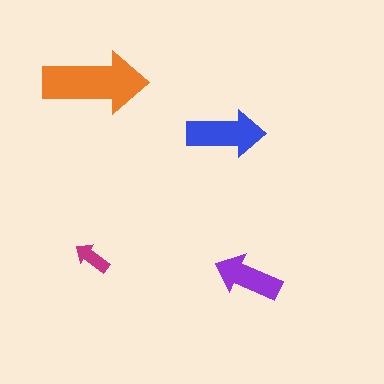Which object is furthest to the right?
The purple arrow is rightmost.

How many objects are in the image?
There are 4 objects in the image.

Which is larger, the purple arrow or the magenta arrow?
The purple one.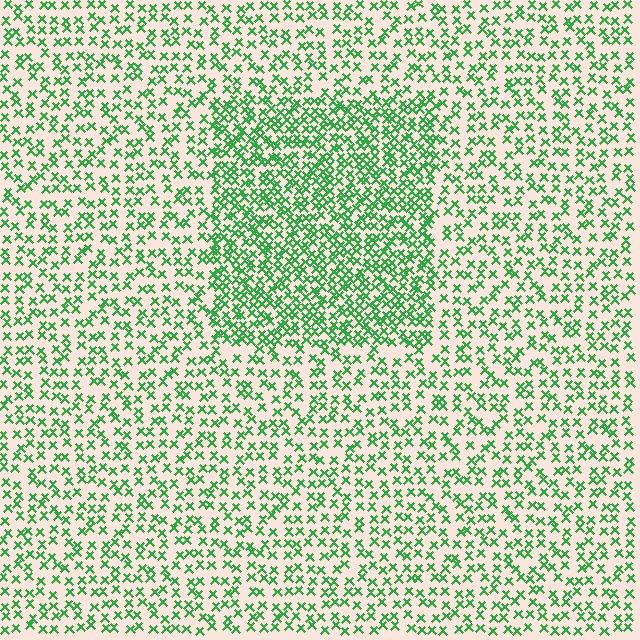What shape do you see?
I see a rectangle.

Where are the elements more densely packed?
The elements are more densely packed inside the rectangle boundary.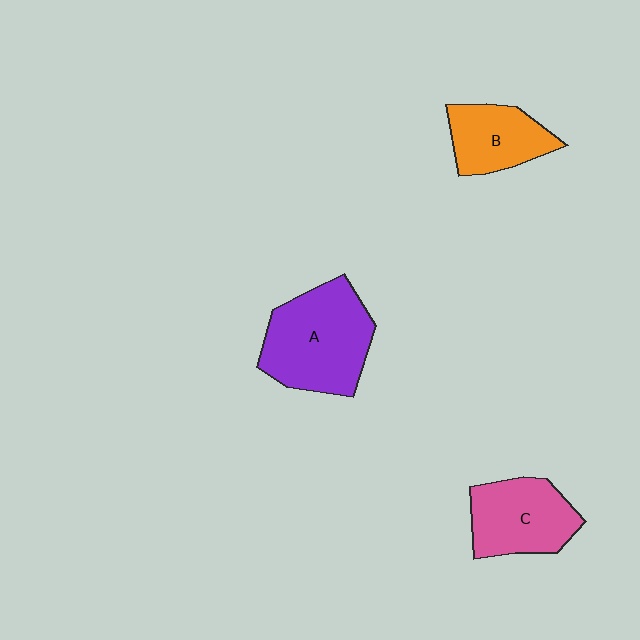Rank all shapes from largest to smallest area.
From largest to smallest: A (purple), C (pink), B (orange).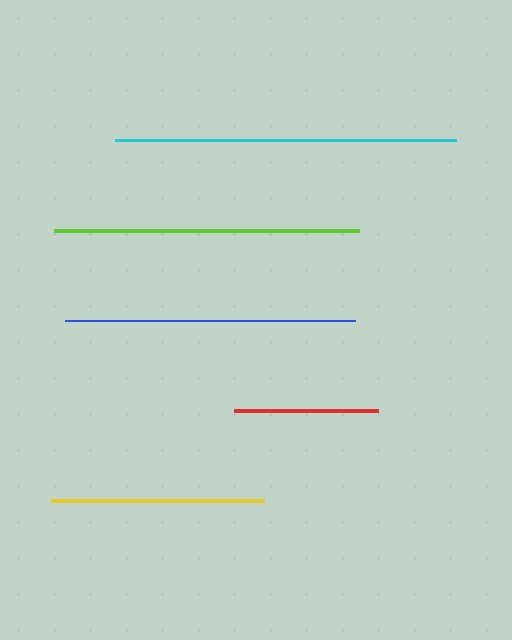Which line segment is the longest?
The cyan line is the longest at approximately 341 pixels.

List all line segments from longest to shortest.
From longest to shortest: cyan, lime, blue, yellow, red.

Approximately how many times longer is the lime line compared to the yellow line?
The lime line is approximately 1.4 times the length of the yellow line.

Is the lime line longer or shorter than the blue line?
The lime line is longer than the blue line.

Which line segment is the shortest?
The red line is the shortest at approximately 144 pixels.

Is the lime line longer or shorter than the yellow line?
The lime line is longer than the yellow line.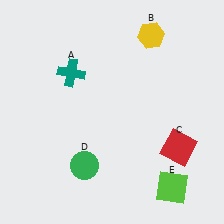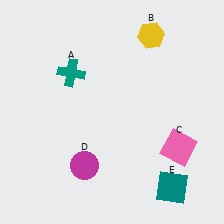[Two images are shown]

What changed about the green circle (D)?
In Image 1, D is green. In Image 2, it changed to magenta.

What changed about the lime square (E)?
In Image 1, E is lime. In Image 2, it changed to teal.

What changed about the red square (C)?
In Image 1, C is red. In Image 2, it changed to pink.